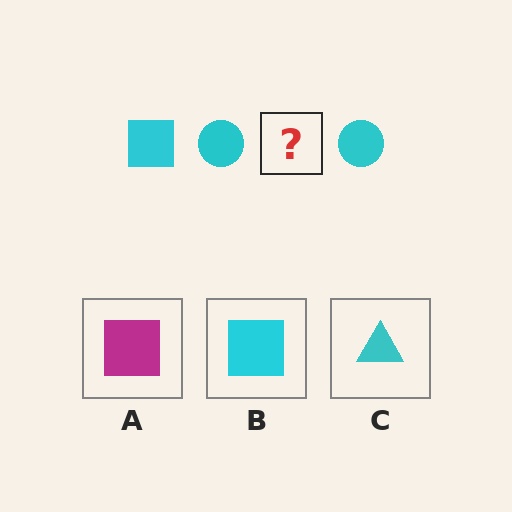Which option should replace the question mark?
Option B.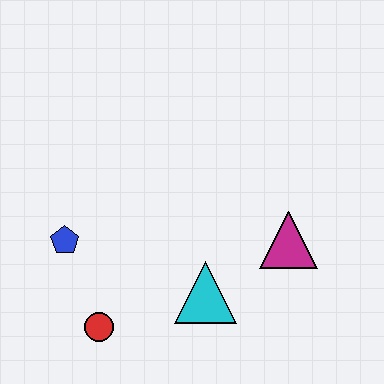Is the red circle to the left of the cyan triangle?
Yes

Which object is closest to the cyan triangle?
The magenta triangle is closest to the cyan triangle.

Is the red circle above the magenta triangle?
No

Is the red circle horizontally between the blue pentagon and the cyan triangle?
Yes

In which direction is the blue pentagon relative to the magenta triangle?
The blue pentagon is to the left of the magenta triangle.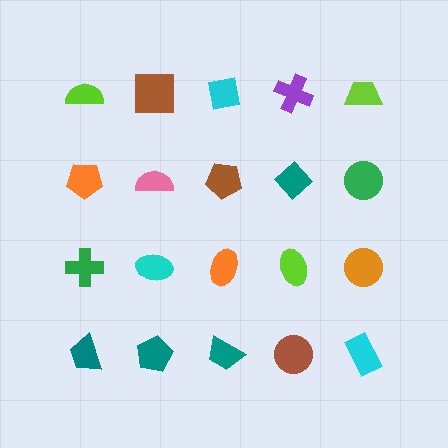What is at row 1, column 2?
A brown square.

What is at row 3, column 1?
A green cross.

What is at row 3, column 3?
An orange ellipse.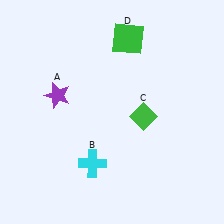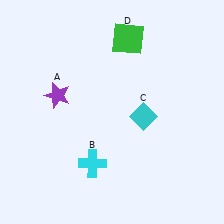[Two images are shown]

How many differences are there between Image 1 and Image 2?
There is 1 difference between the two images.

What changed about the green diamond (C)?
In Image 1, C is green. In Image 2, it changed to cyan.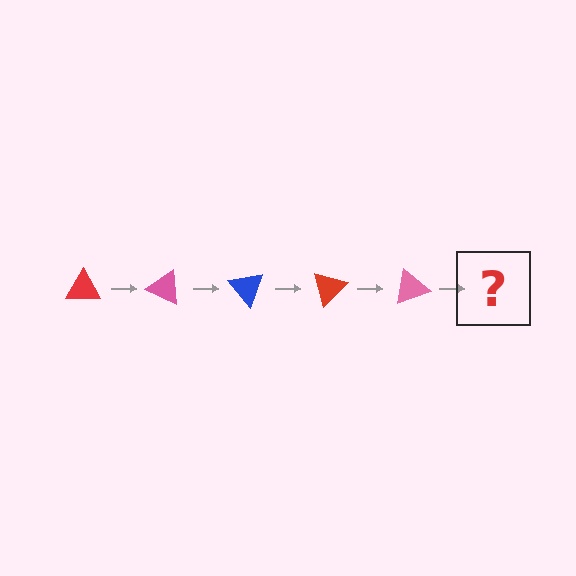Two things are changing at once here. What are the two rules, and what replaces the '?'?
The two rules are that it rotates 25 degrees each step and the color cycles through red, pink, and blue. The '?' should be a blue triangle, rotated 125 degrees from the start.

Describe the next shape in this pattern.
It should be a blue triangle, rotated 125 degrees from the start.